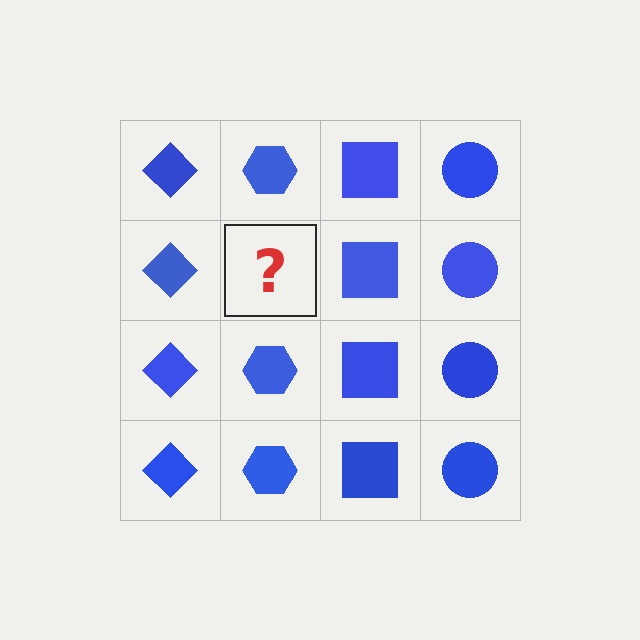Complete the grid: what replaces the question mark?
The question mark should be replaced with a blue hexagon.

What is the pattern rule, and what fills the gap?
The rule is that each column has a consistent shape. The gap should be filled with a blue hexagon.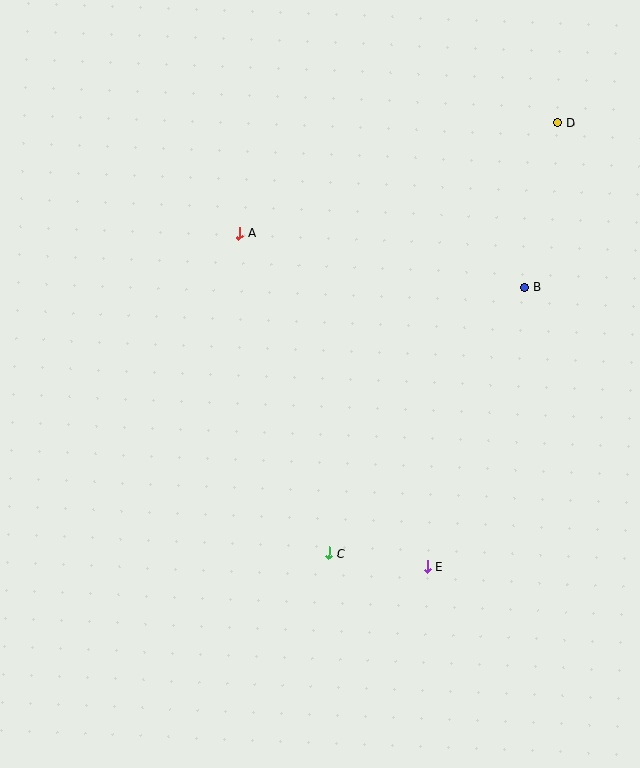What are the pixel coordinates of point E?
Point E is at (427, 566).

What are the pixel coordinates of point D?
Point D is at (558, 123).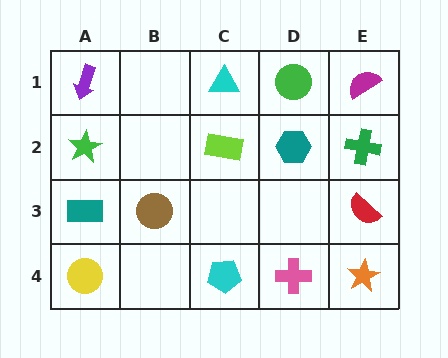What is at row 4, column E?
An orange star.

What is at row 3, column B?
A brown circle.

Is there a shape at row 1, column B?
No, that cell is empty.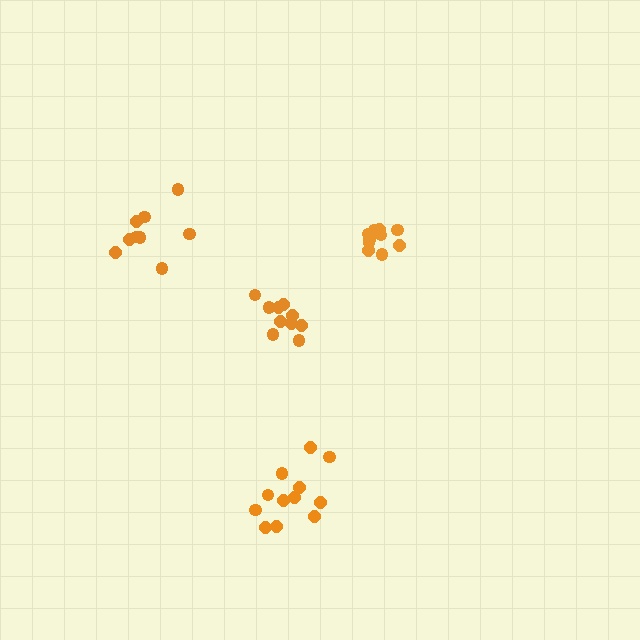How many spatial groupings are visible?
There are 4 spatial groupings.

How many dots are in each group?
Group 1: 10 dots, Group 2: 12 dots, Group 3: 9 dots, Group 4: 10 dots (41 total).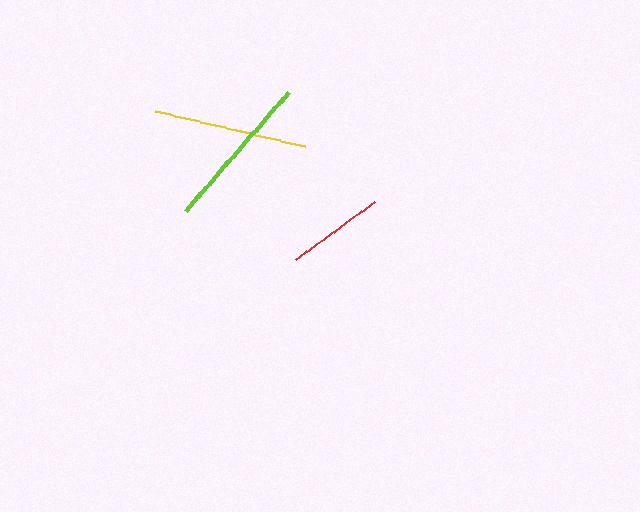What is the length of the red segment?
The red segment is approximately 99 pixels long.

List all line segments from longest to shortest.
From longest to shortest: lime, yellow, red.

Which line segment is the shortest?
The red line is the shortest at approximately 99 pixels.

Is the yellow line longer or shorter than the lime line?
The lime line is longer than the yellow line.